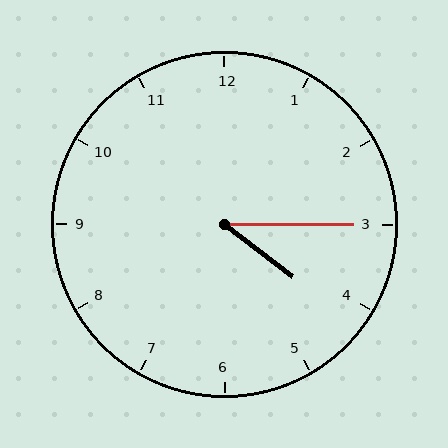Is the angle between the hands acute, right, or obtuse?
It is acute.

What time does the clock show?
4:15.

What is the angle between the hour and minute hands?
Approximately 38 degrees.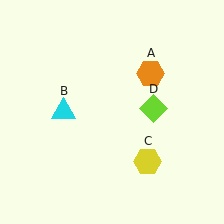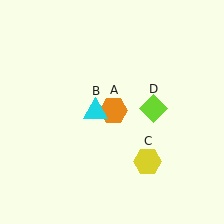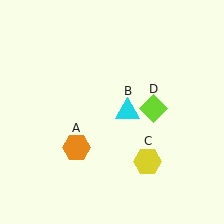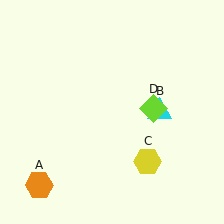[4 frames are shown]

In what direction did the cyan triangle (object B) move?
The cyan triangle (object B) moved right.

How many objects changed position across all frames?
2 objects changed position: orange hexagon (object A), cyan triangle (object B).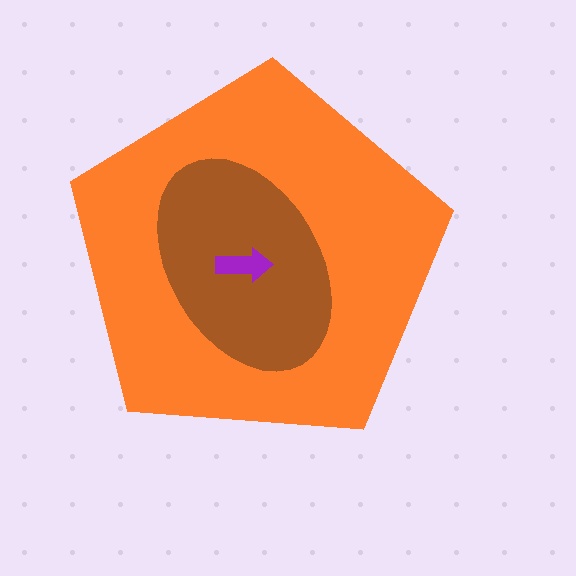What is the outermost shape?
The orange pentagon.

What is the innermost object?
The purple arrow.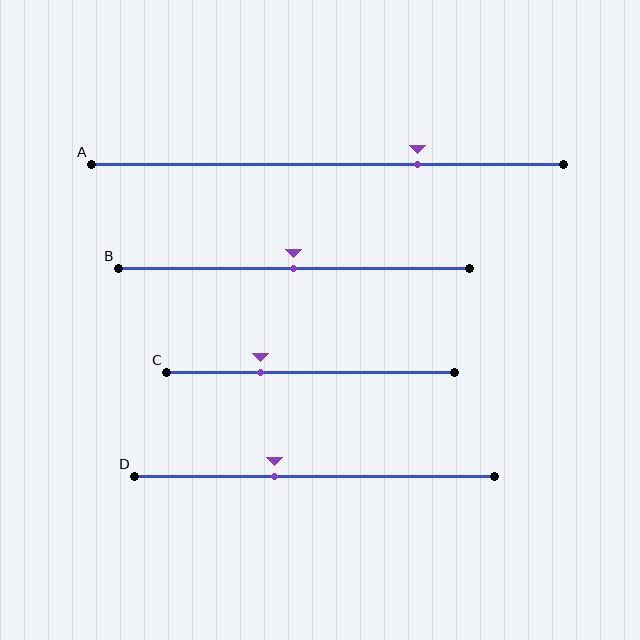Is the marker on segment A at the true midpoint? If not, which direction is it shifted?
No, the marker on segment A is shifted to the right by about 19% of the segment length.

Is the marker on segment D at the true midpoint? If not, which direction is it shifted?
No, the marker on segment D is shifted to the left by about 11% of the segment length.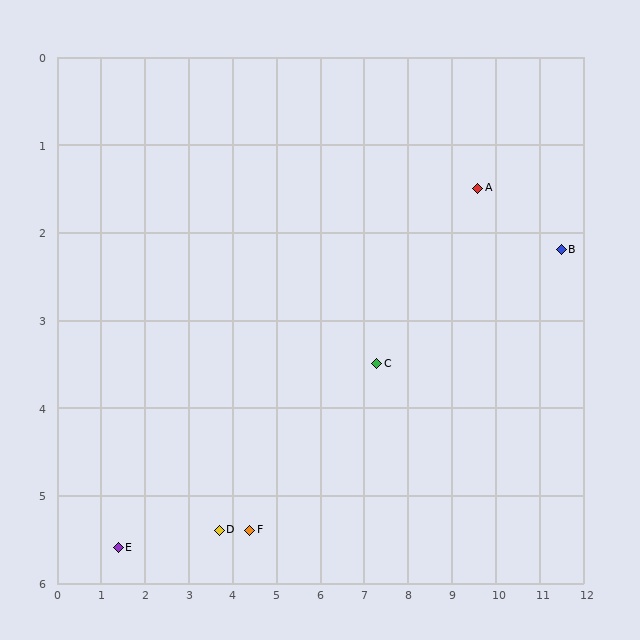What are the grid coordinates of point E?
Point E is at approximately (1.4, 5.6).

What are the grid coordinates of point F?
Point F is at approximately (4.4, 5.4).